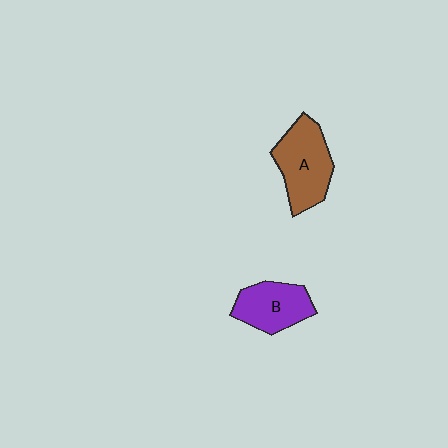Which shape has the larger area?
Shape A (brown).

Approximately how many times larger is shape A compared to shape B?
Approximately 1.2 times.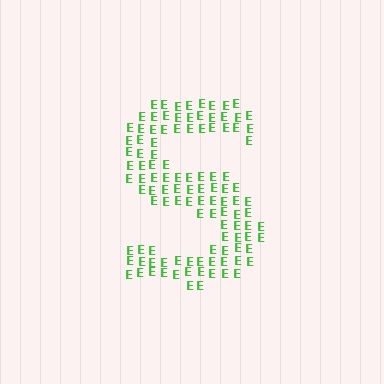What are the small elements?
The small elements are letter E's.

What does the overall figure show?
The overall figure shows the letter S.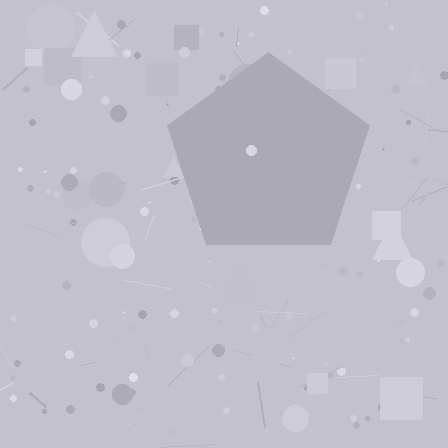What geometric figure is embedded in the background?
A pentagon is embedded in the background.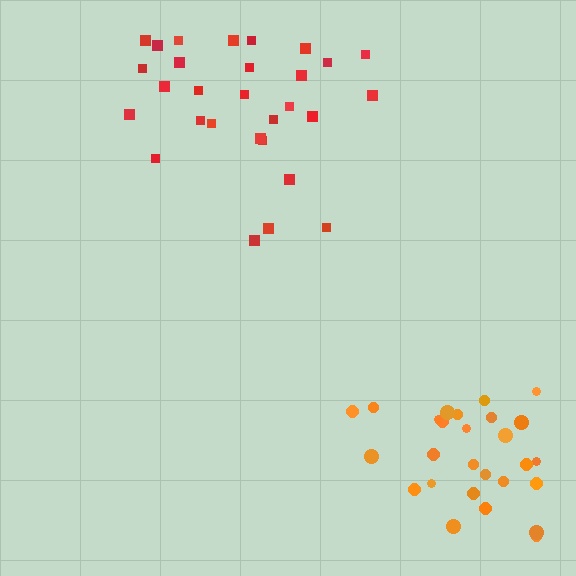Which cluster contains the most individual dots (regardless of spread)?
Red (29).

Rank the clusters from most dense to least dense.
red, orange.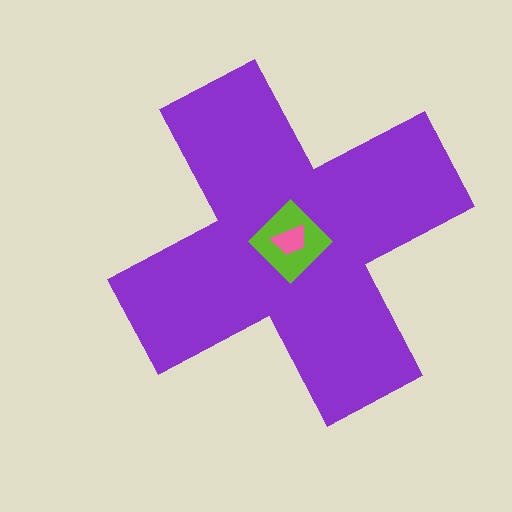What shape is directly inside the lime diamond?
The pink trapezoid.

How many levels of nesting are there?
3.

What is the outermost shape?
The purple cross.